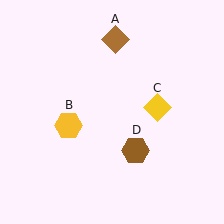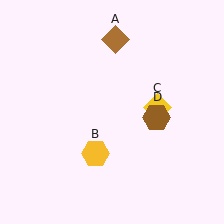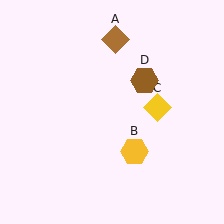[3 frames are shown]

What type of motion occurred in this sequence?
The yellow hexagon (object B), brown hexagon (object D) rotated counterclockwise around the center of the scene.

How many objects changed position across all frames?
2 objects changed position: yellow hexagon (object B), brown hexagon (object D).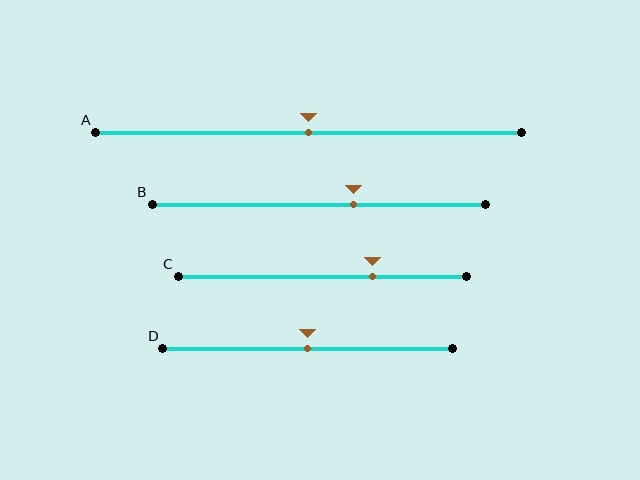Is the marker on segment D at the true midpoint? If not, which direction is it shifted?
Yes, the marker on segment D is at the true midpoint.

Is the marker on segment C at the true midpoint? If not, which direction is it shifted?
No, the marker on segment C is shifted to the right by about 17% of the segment length.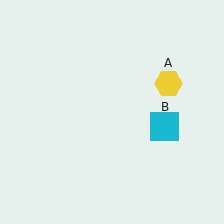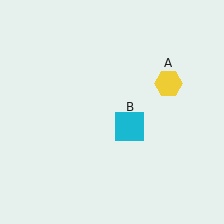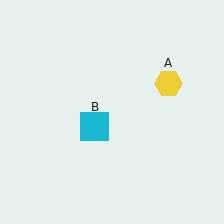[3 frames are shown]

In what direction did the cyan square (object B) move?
The cyan square (object B) moved left.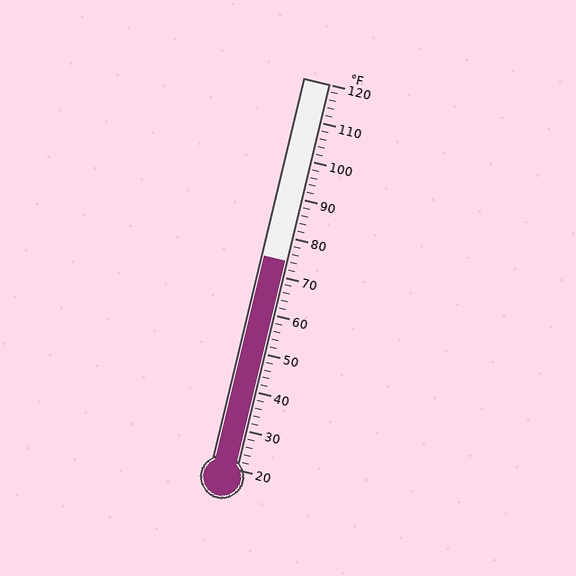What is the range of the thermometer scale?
The thermometer scale ranges from 20°F to 120°F.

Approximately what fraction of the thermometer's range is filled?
The thermometer is filled to approximately 55% of its range.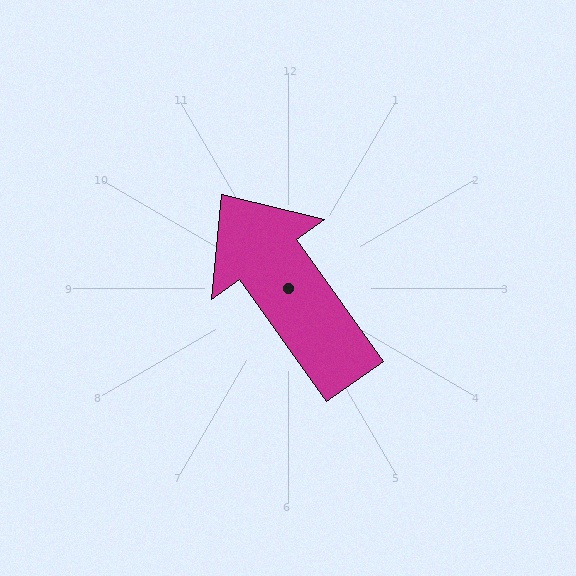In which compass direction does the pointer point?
Northwest.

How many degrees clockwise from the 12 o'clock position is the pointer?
Approximately 325 degrees.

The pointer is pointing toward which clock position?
Roughly 11 o'clock.